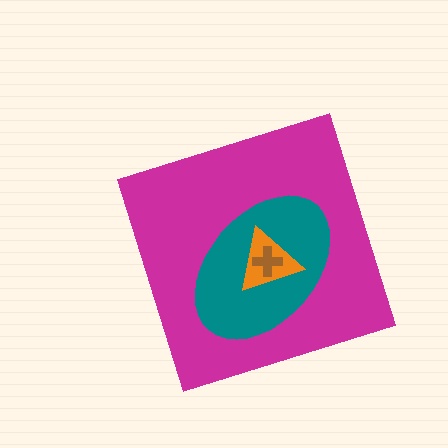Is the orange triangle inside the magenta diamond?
Yes.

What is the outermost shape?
The magenta diamond.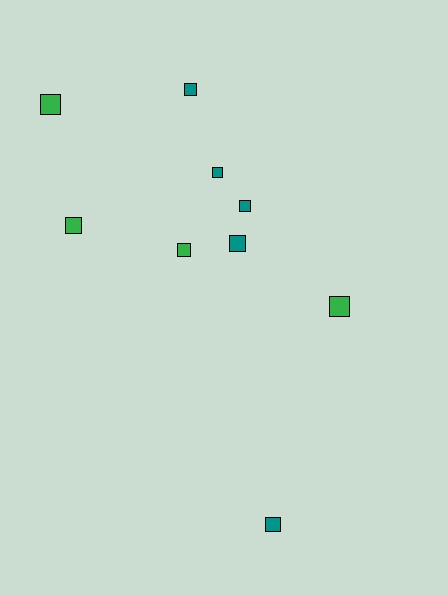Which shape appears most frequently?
Square, with 9 objects.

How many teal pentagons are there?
There are no teal pentagons.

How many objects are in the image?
There are 9 objects.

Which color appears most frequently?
Teal, with 5 objects.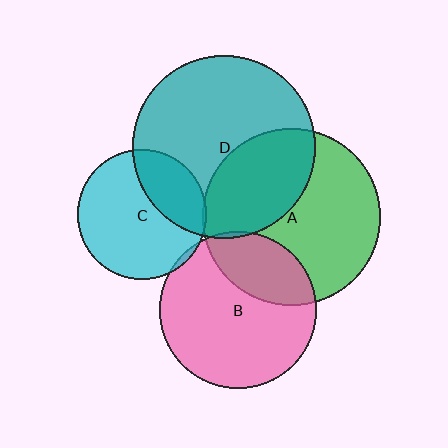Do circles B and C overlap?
Yes.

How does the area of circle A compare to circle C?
Approximately 1.9 times.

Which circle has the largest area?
Circle D (teal).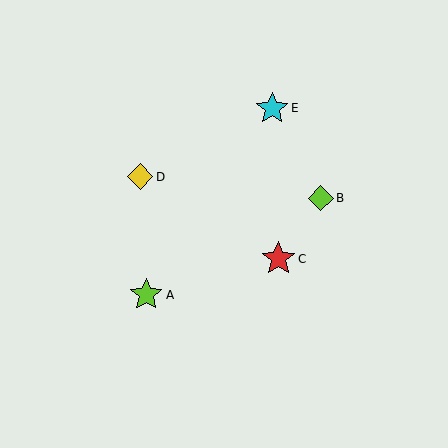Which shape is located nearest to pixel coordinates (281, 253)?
The red star (labeled C) at (278, 259) is nearest to that location.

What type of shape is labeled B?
Shape B is a lime diamond.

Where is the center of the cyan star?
The center of the cyan star is at (272, 108).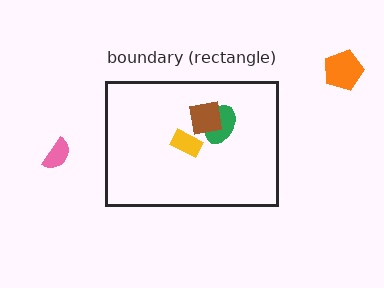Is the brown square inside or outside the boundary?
Inside.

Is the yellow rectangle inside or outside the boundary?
Inside.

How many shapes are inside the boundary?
3 inside, 2 outside.